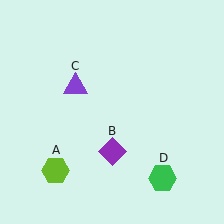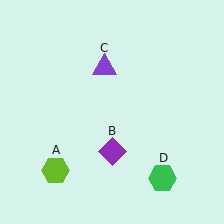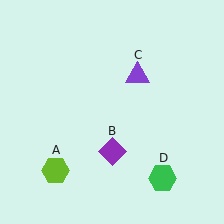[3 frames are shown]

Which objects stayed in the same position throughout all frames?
Lime hexagon (object A) and purple diamond (object B) and green hexagon (object D) remained stationary.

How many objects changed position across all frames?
1 object changed position: purple triangle (object C).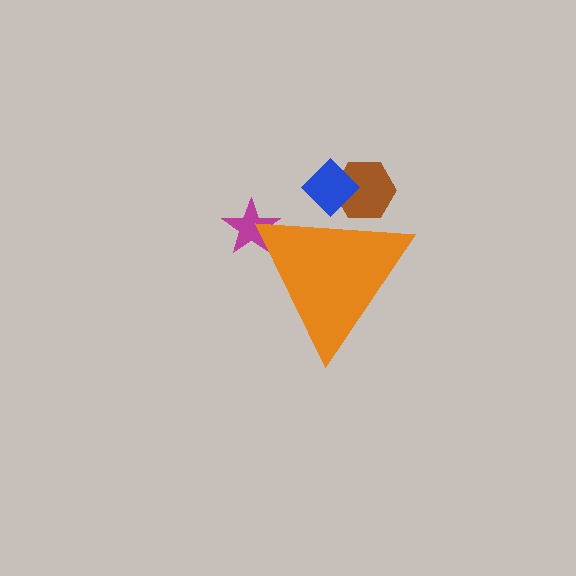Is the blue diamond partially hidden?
Yes, the blue diamond is partially hidden behind the orange triangle.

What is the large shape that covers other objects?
An orange triangle.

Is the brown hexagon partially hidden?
Yes, the brown hexagon is partially hidden behind the orange triangle.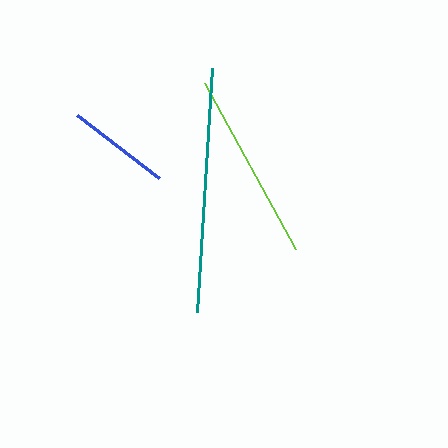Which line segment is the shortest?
The blue line is the shortest at approximately 104 pixels.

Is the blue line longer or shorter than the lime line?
The lime line is longer than the blue line.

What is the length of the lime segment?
The lime segment is approximately 189 pixels long.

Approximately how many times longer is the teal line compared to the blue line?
The teal line is approximately 2.4 times the length of the blue line.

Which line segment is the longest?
The teal line is the longest at approximately 245 pixels.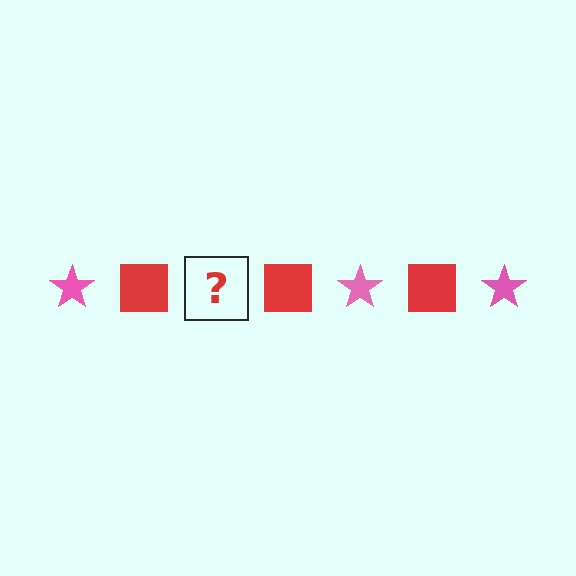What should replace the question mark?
The question mark should be replaced with a pink star.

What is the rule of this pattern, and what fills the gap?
The rule is that the pattern alternates between pink star and red square. The gap should be filled with a pink star.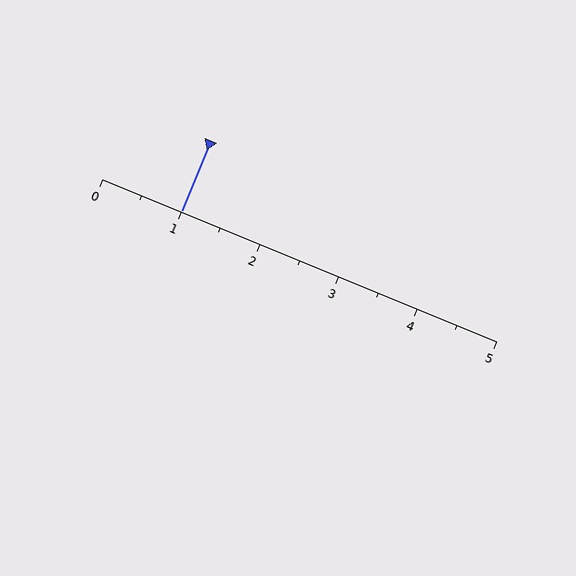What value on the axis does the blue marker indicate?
The marker indicates approximately 1.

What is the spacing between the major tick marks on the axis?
The major ticks are spaced 1 apart.